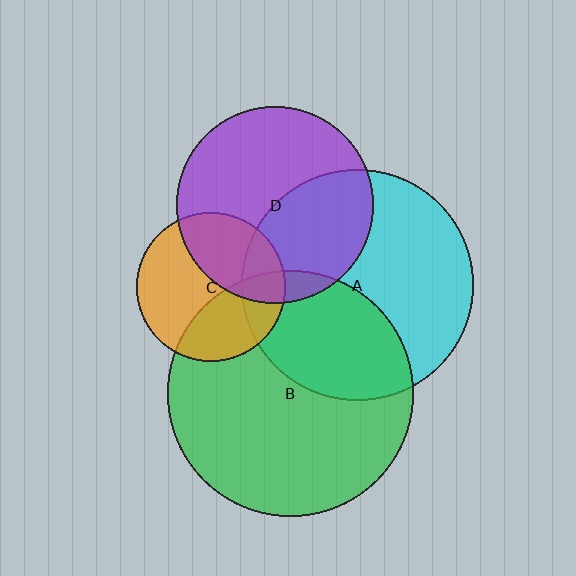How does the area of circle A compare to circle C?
Approximately 2.4 times.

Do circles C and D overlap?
Yes.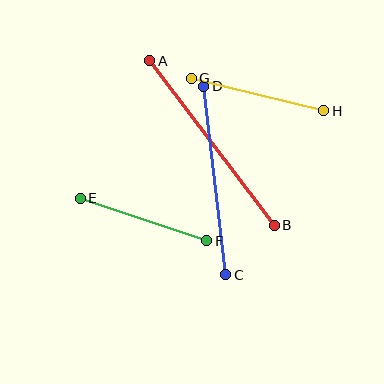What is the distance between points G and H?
The distance is approximately 136 pixels.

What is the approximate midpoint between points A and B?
The midpoint is at approximately (212, 143) pixels.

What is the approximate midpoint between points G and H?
The midpoint is at approximately (258, 95) pixels.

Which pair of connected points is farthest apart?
Points A and B are farthest apart.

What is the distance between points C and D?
The distance is approximately 190 pixels.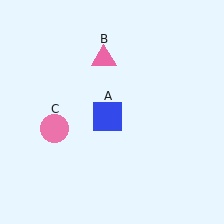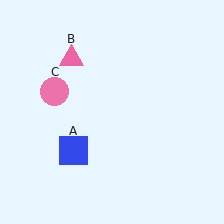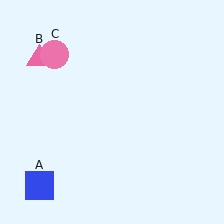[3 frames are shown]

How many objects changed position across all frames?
3 objects changed position: blue square (object A), pink triangle (object B), pink circle (object C).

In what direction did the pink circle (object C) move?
The pink circle (object C) moved up.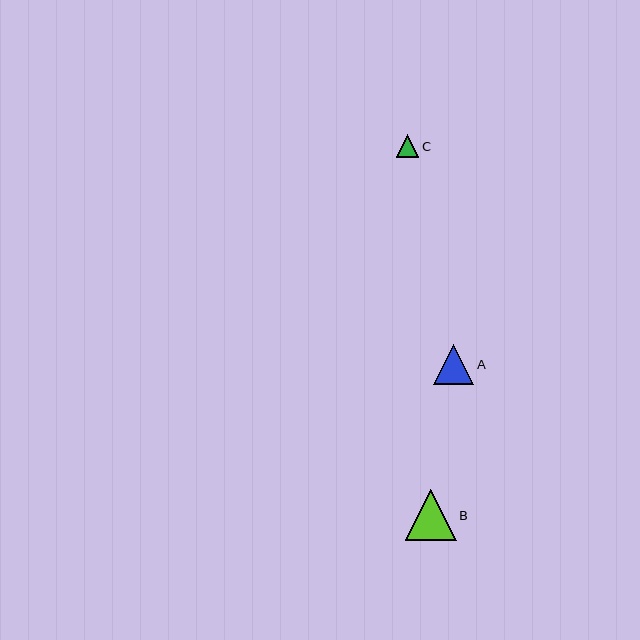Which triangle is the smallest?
Triangle C is the smallest with a size of approximately 22 pixels.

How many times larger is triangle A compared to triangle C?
Triangle A is approximately 1.8 times the size of triangle C.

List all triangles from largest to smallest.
From largest to smallest: B, A, C.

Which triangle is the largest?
Triangle B is the largest with a size of approximately 51 pixels.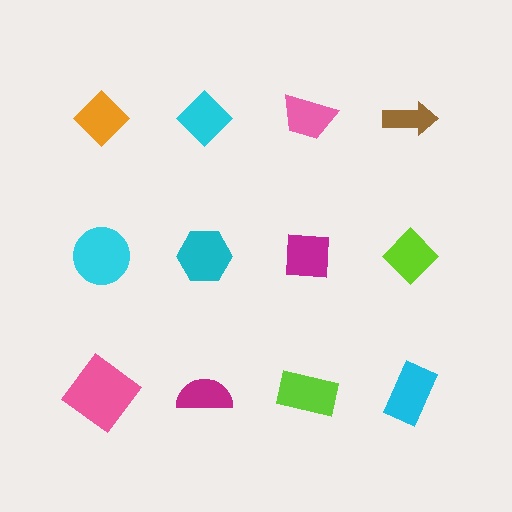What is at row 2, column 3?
A magenta square.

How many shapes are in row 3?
4 shapes.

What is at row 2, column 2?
A cyan hexagon.